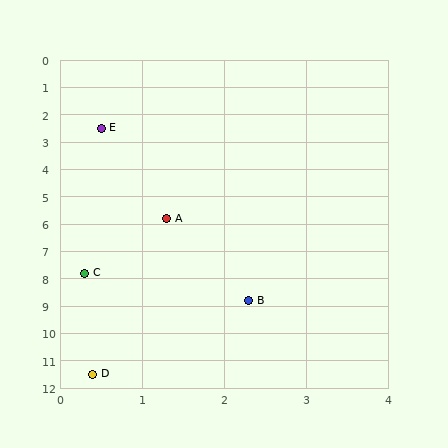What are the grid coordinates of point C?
Point C is at approximately (0.3, 7.8).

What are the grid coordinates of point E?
Point E is at approximately (0.5, 2.5).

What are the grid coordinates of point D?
Point D is at approximately (0.4, 11.5).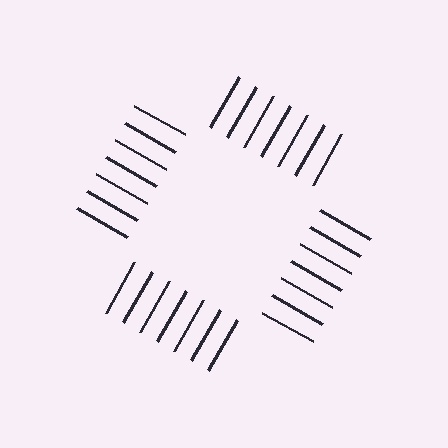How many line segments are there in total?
28 — 7 along each of the 4 edges.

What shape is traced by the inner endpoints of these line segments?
An illusory square — the line segments terminate on its edges but no continuous stroke is drawn.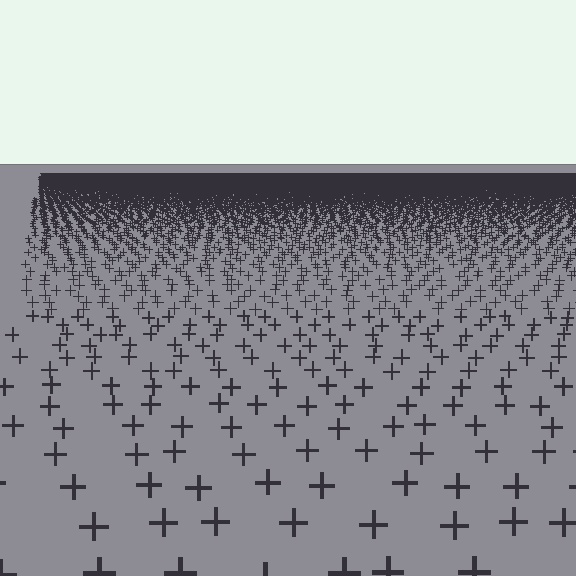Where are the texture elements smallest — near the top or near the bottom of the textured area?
Near the top.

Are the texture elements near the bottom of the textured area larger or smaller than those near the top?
Larger. Near the bottom, elements are closer to the viewer and appear at a bigger on-screen size.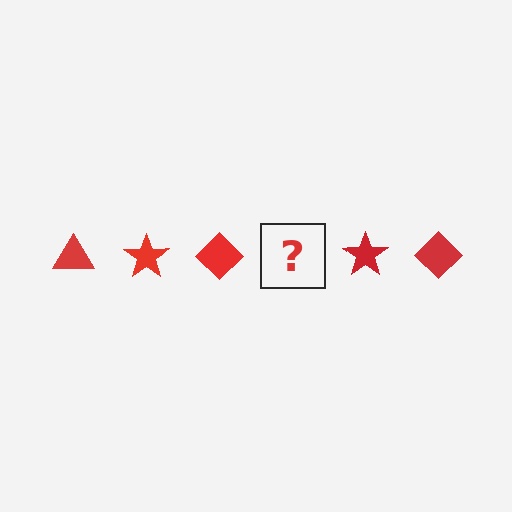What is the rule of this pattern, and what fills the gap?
The rule is that the pattern cycles through triangle, star, diamond shapes in red. The gap should be filled with a red triangle.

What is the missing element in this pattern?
The missing element is a red triangle.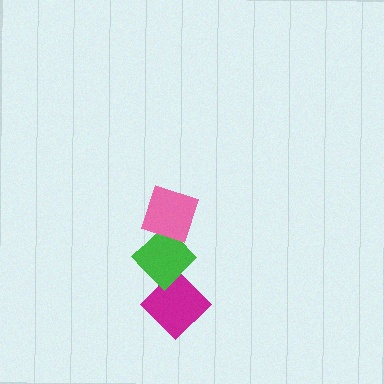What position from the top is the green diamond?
The green diamond is 2nd from the top.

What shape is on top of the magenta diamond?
The green diamond is on top of the magenta diamond.